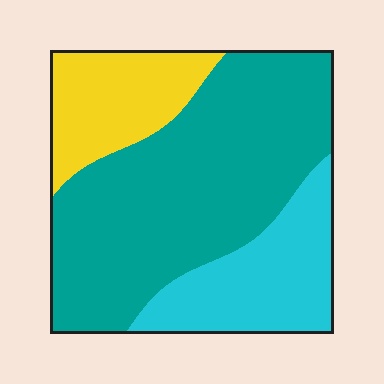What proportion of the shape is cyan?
Cyan covers about 25% of the shape.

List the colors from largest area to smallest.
From largest to smallest: teal, cyan, yellow.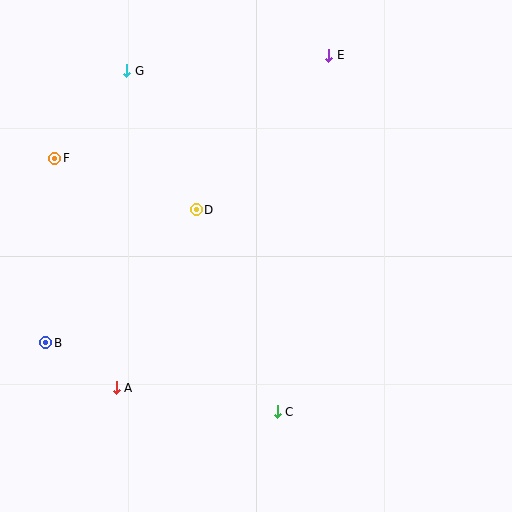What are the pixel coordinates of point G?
Point G is at (127, 71).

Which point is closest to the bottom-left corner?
Point A is closest to the bottom-left corner.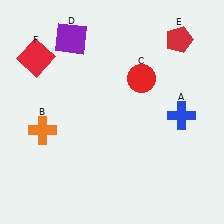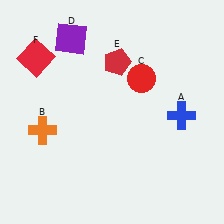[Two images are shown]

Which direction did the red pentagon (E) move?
The red pentagon (E) moved left.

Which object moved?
The red pentagon (E) moved left.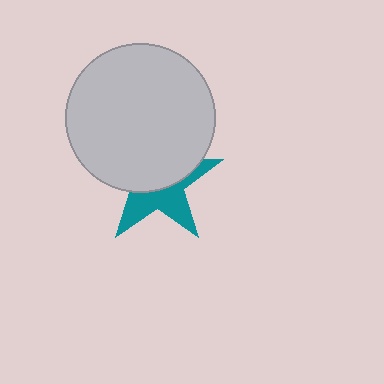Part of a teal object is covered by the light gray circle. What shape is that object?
It is a star.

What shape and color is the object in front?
The object in front is a light gray circle.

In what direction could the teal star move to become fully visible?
The teal star could move down. That would shift it out from behind the light gray circle entirely.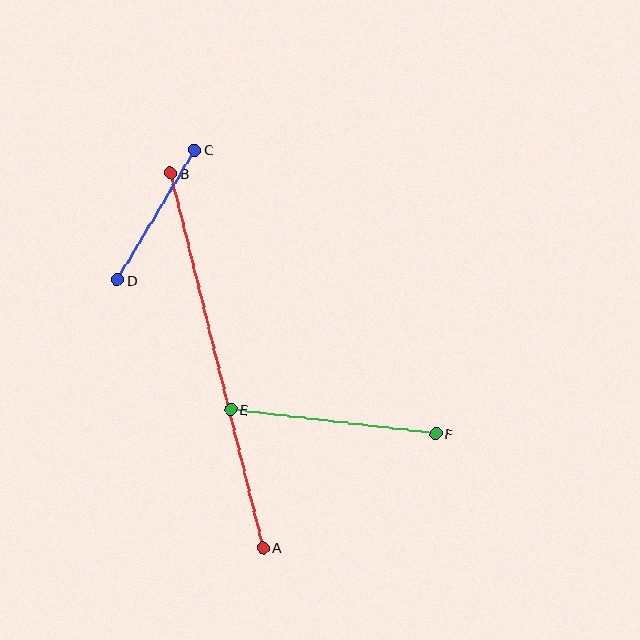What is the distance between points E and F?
The distance is approximately 206 pixels.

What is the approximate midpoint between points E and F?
The midpoint is at approximately (333, 422) pixels.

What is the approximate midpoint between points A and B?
The midpoint is at approximately (217, 361) pixels.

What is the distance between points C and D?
The distance is approximately 151 pixels.